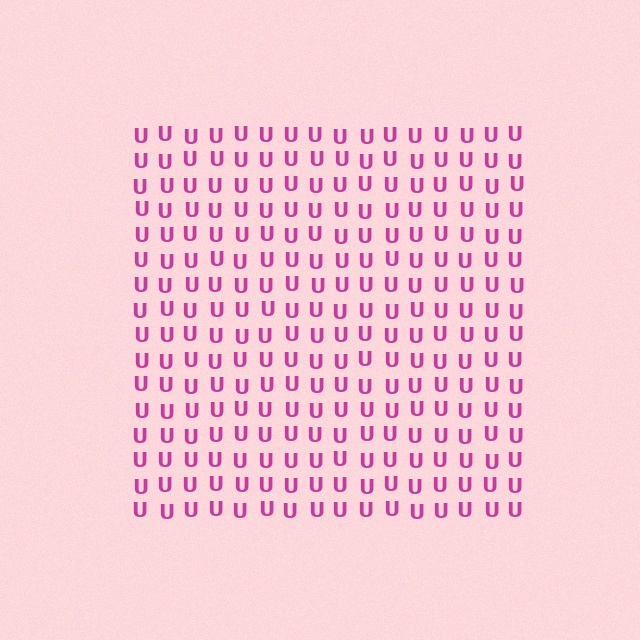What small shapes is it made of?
It is made of small letter U's.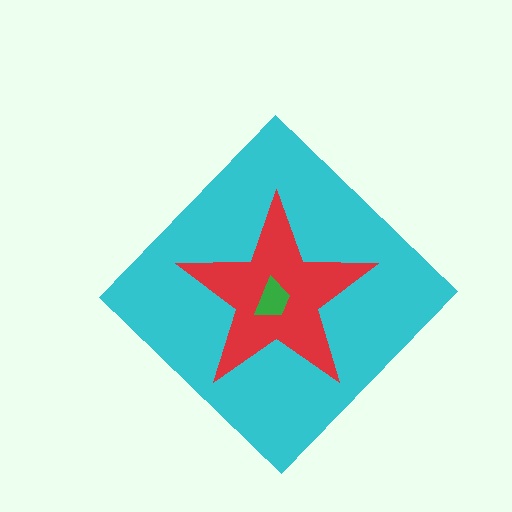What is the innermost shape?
The green trapezoid.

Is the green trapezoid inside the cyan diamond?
Yes.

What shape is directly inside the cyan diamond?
The red star.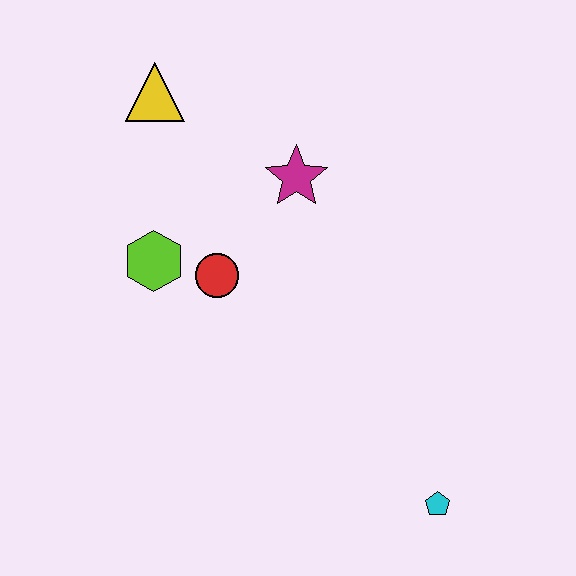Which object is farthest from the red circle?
The cyan pentagon is farthest from the red circle.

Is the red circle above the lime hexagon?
No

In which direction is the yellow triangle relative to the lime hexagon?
The yellow triangle is above the lime hexagon.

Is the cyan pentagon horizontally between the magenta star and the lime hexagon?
No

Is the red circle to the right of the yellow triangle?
Yes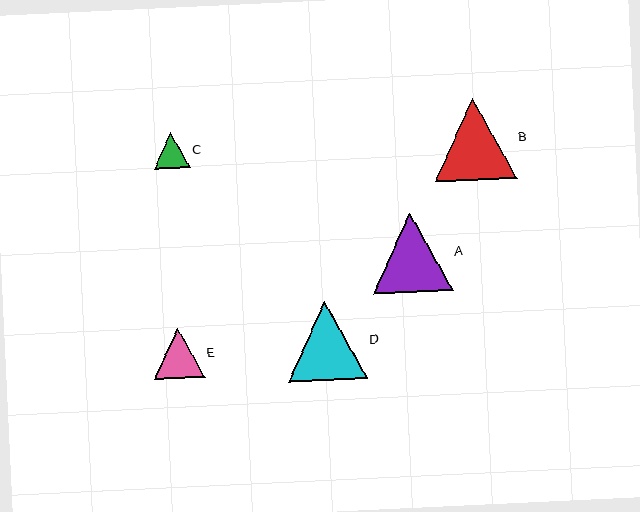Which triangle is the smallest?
Triangle C is the smallest with a size of approximately 36 pixels.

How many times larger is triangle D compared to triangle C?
Triangle D is approximately 2.2 times the size of triangle C.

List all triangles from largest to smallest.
From largest to smallest: B, A, D, E, C.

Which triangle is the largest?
Triangle B is the largest with a size of approximately 82 pixels.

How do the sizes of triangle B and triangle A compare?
Triangle B and triangle A are approximately the same size.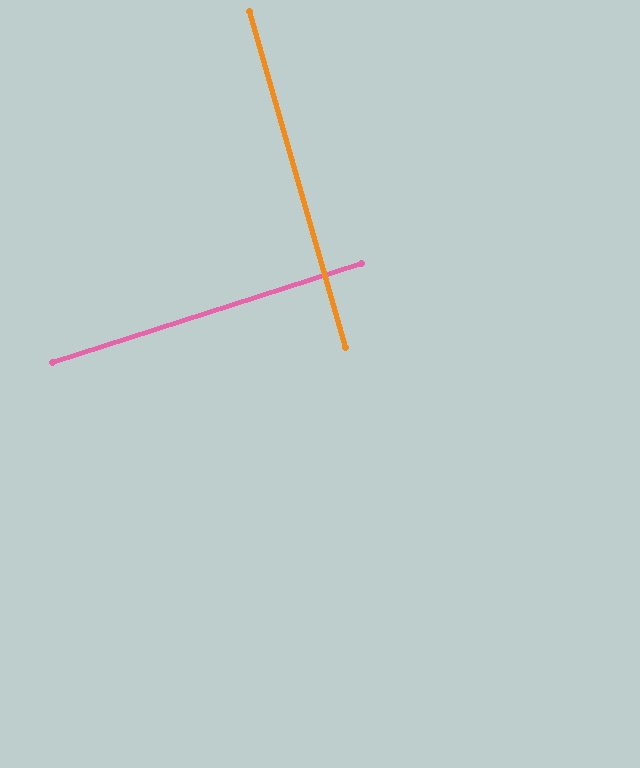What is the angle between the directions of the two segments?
Approximately 88 degrees.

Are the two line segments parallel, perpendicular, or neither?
Perpendicular — they meet at approximately 88°.